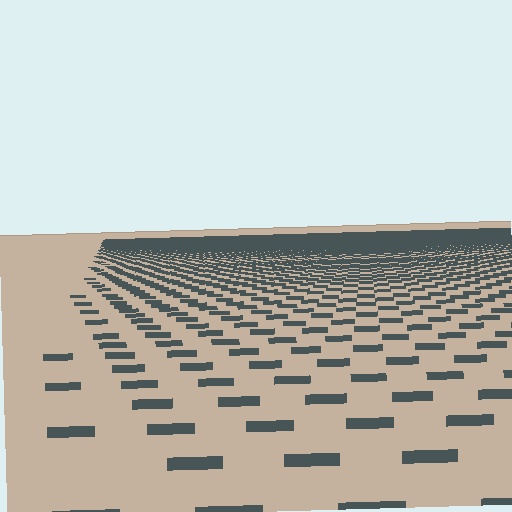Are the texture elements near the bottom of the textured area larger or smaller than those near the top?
Larger. Near the bottom, elements are closer to the viewer and appear at a bigger on-screen size.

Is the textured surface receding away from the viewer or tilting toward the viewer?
The surface is receding away from the viewer. Texture elements get smaller and denser toward the top.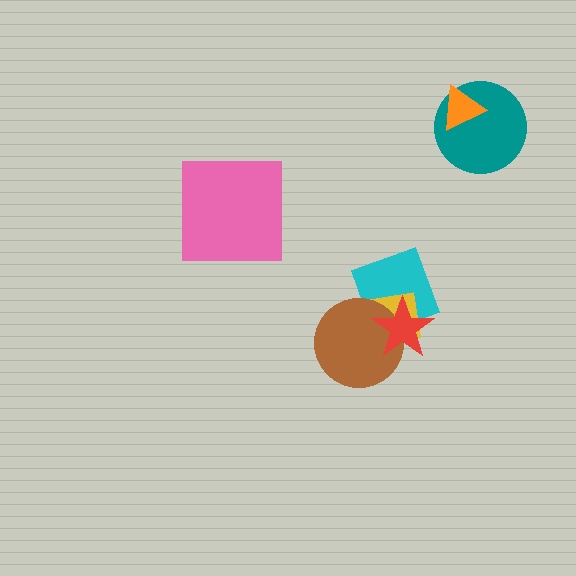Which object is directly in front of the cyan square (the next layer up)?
The yellow rectangle is directly in front of the cyan square.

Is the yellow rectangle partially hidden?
Yes, it is partially covered by another shape.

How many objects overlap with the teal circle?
1 object overlaps with the teal circle.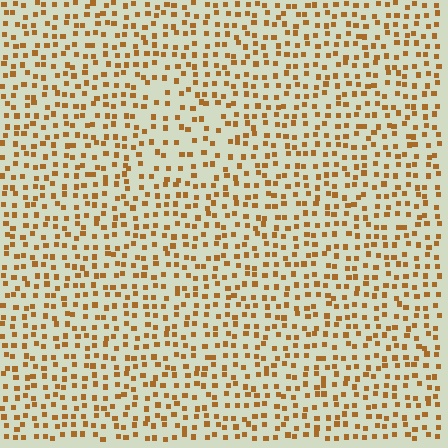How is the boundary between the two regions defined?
The boundary is defined by a change in element density (approximately 1.5x ratio). All elements are the same color, size, and shape.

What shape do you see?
I see a triangle.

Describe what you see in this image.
The image contains small brown elements arranged at two different densities. A triangle-shaped region is visible where the elements are less densely packed than the surrounding area.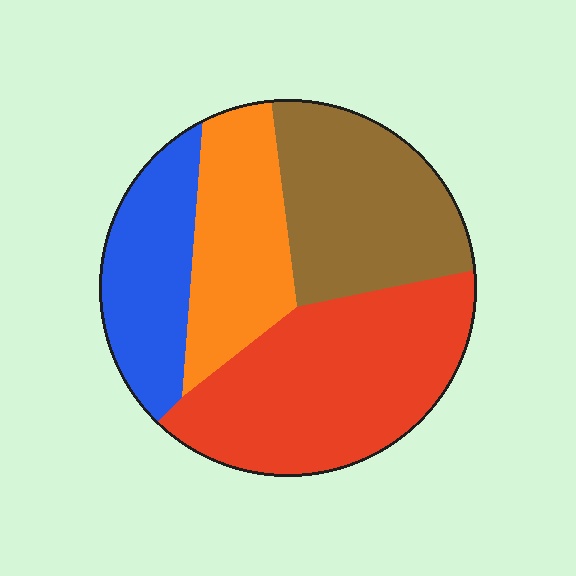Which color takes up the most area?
Red, at roughly 35%.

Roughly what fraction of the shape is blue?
Blue takes up about one sixth (1/6) of the shape.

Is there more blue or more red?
Red.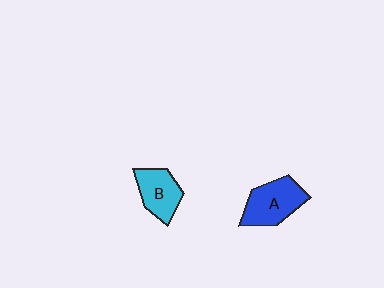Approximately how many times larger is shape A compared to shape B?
Approximately 1.2 times.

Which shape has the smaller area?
Shape B (cyan).